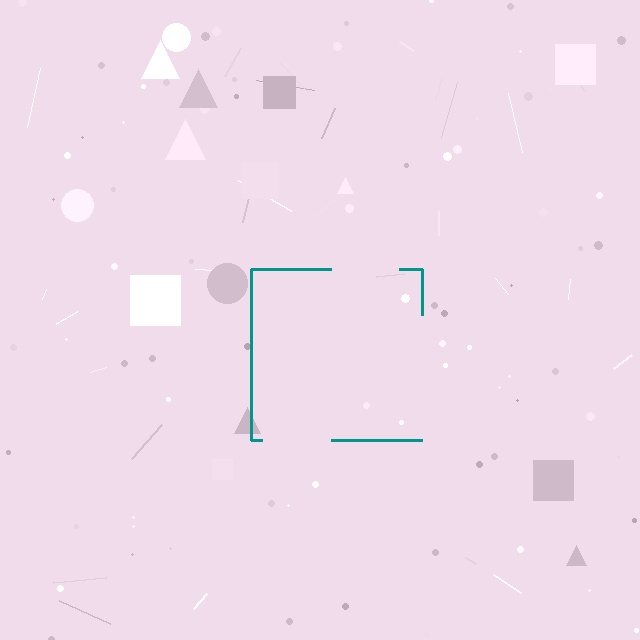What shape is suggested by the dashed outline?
The dashed outline suggests a square.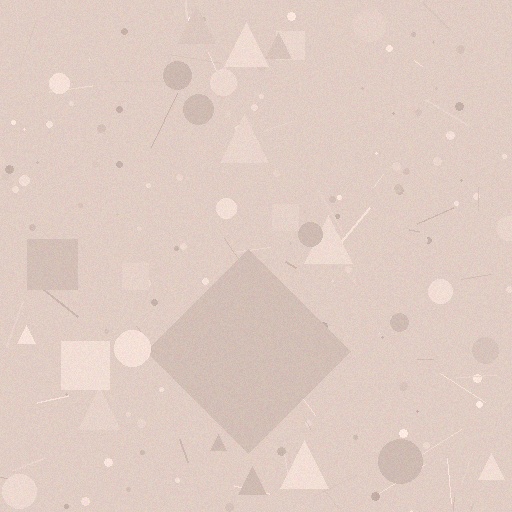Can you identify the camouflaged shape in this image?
The camouflaged shape is a diamond.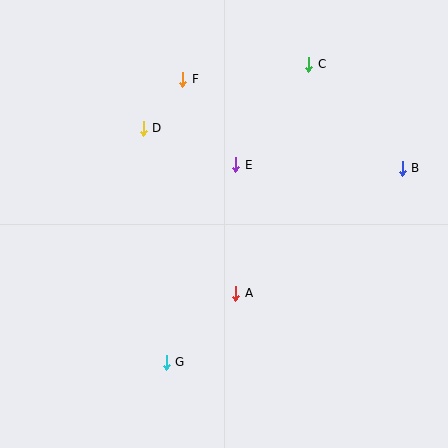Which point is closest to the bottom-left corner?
Point G is closest to the bottom-left corner.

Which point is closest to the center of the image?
Point E at (236, 165) is closest to the center.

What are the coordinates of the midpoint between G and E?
The midpoint between G and E is at (201, 264).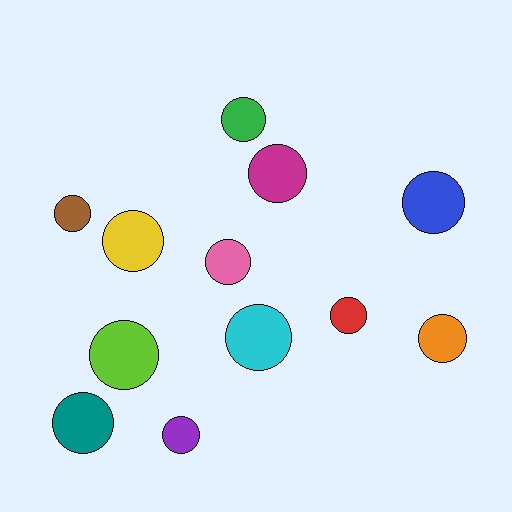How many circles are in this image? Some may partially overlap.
There are 12 circles.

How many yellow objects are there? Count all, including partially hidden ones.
There is 1 yellow object.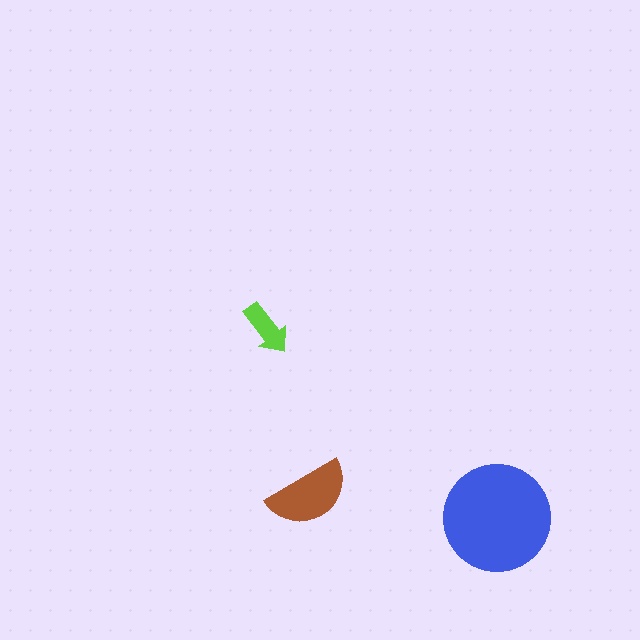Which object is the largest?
The blue circle.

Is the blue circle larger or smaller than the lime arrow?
Larger.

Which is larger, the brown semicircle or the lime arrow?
The brown semicircle.